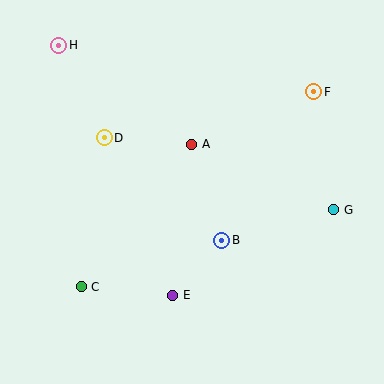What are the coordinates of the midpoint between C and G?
The midpoint between C and G is at (208, 248).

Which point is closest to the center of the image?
Point A at (192, 144) is closest to the center.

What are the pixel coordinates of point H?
Point H is at (59, 45).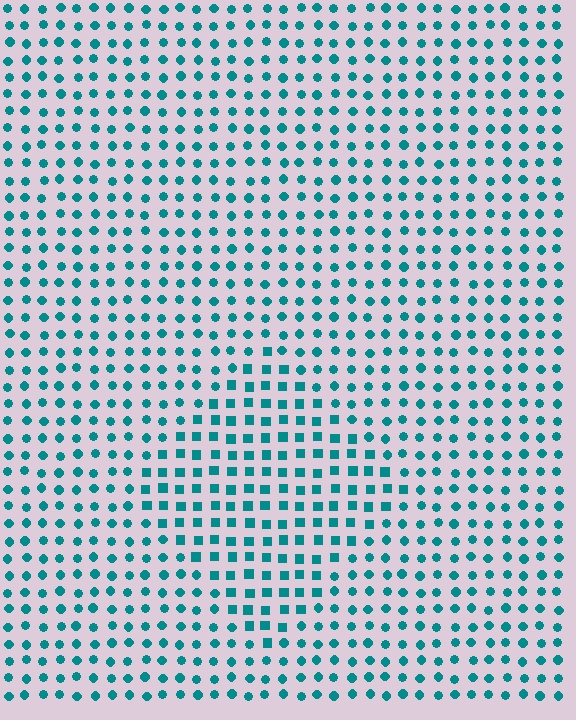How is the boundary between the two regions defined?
The boundary is defined by a change in element shape: squares inside vs. circles outside. All elements share the same color and spacing.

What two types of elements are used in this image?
The image uses squares inside the diamond region and circles outside it.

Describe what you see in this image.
The image is filled with small teal elements arranged in a uniform grid. A diamond-shaped region contains squares, while the surrounding area contains circles. The boundary is defined purely by the change in element shape.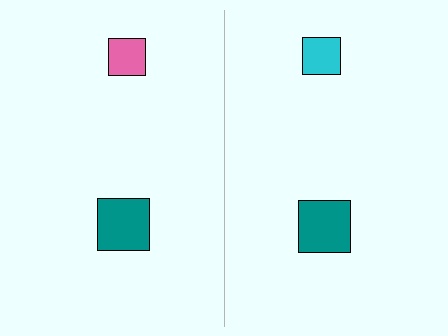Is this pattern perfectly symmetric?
No, the pattern is not perfectly symmetric. The cyan square on the right side breaks the symmetry — its mirror counterpart is pink.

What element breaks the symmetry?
The cyan square on the right side breaks the symmetry — its mirror counterpart is pink.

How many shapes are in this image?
There are 4 shapes in this image.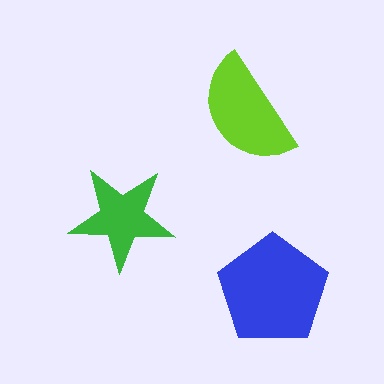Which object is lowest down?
The blue pentagon is bottommost.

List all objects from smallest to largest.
The green star, the lime semicircle, the blue pentagon.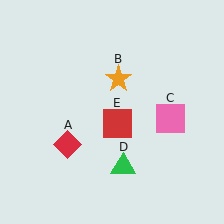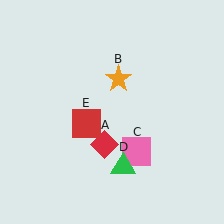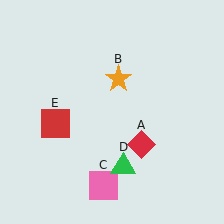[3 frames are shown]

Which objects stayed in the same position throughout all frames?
Orange star (object B) and green triangle (object D) remained stationary.